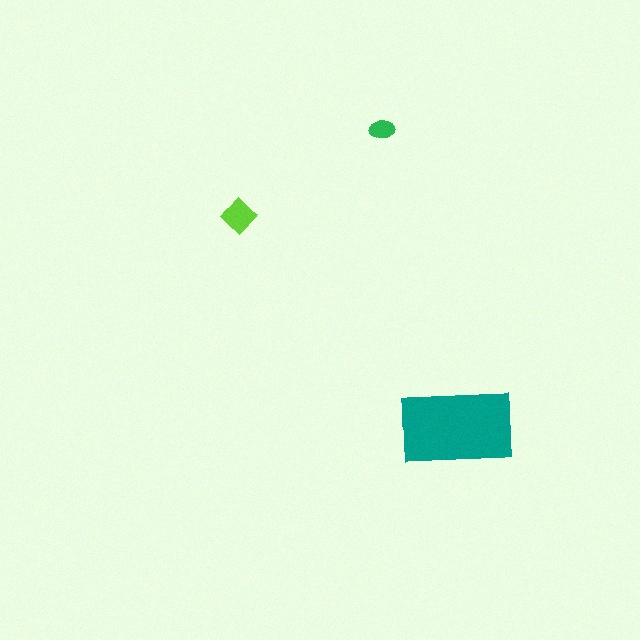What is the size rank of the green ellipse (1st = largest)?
3rd.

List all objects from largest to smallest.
The teal rectangle, the lime diamond, the green ellipse.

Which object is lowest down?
The teal rectangle is bottommost.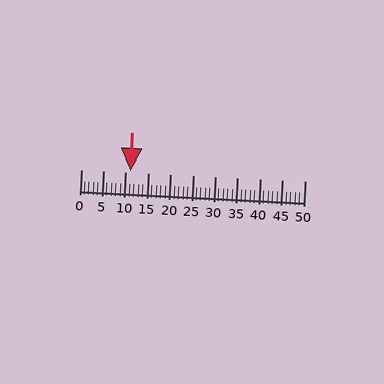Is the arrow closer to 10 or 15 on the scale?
The arrow is closer to 10.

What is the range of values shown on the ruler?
The ruler shows values from 0 to 50.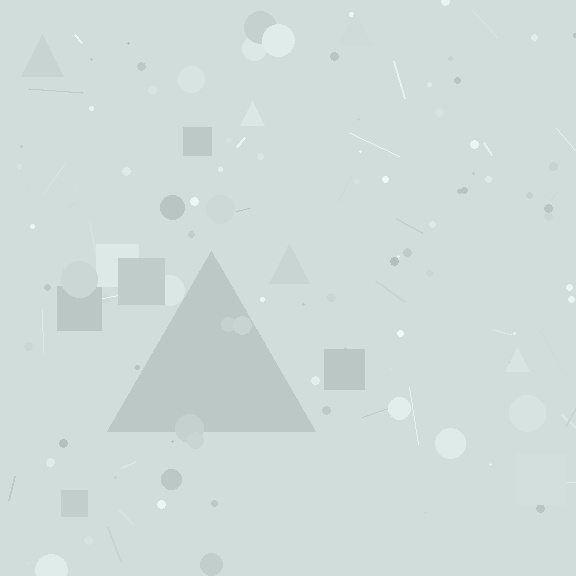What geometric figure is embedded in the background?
A triangle is embedded in the background.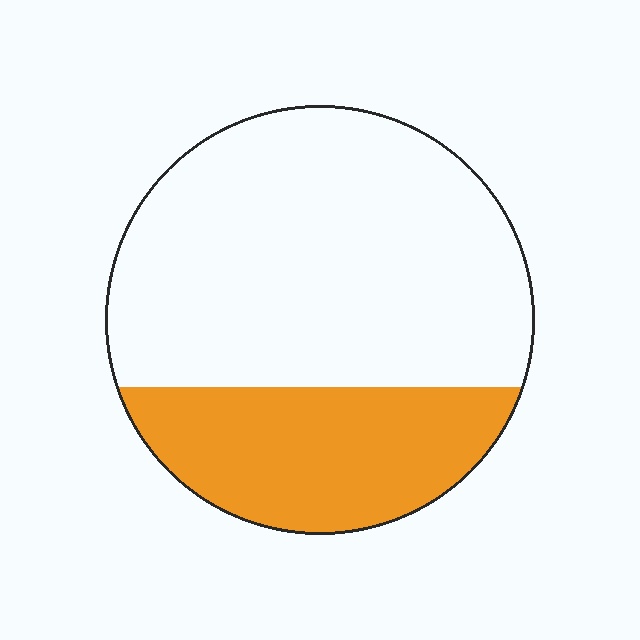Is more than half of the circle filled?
No.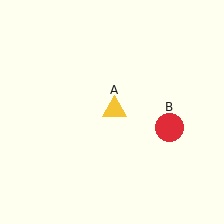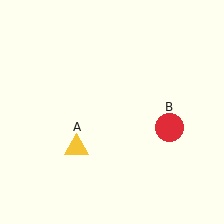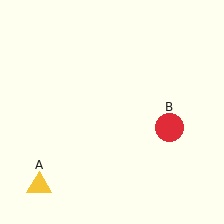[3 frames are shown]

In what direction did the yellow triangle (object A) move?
The yellow triangle (object A) moved down and to the left.